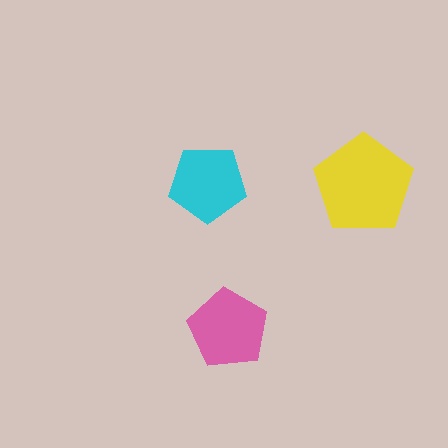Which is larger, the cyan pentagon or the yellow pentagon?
The yellow one.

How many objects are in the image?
There are 3 objects in the image.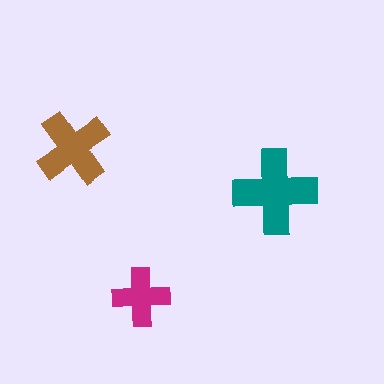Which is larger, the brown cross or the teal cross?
The teal one.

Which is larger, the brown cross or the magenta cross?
The brown one.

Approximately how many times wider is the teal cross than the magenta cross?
About 1.5 times wider.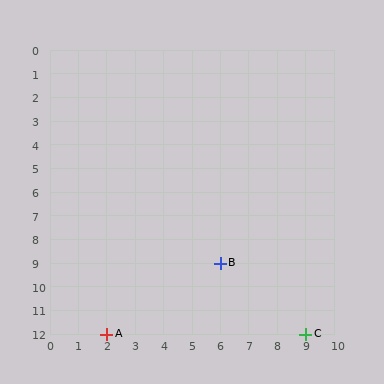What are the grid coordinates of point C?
Point C is at grid coordinates (9, 12).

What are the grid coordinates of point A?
Point A is at grid coordinates (2, 12).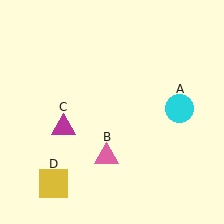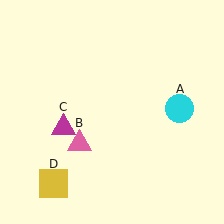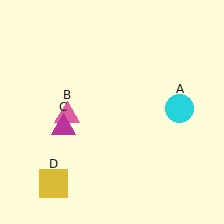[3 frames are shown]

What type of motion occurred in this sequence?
The pink triangle (object B) rotated clockwise around the center of the scene.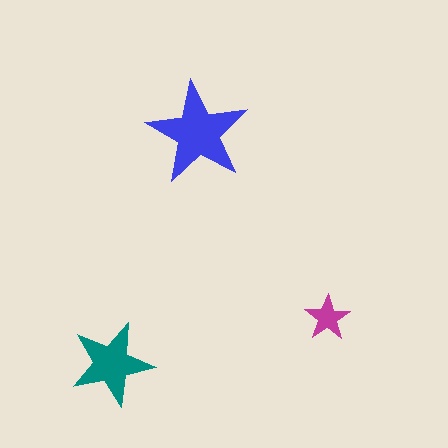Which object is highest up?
The blue star is topmost.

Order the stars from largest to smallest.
the blue one, the teal one, the magenta one.